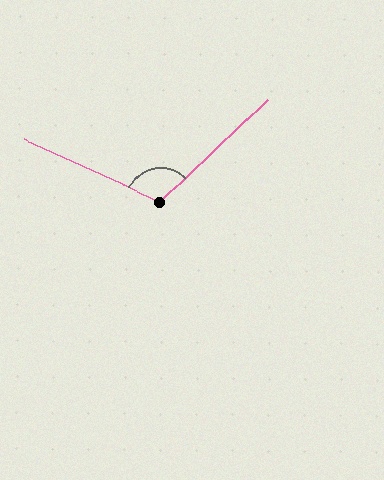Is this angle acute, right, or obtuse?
It is obtuse.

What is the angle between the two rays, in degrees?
Approximately 112 degrees.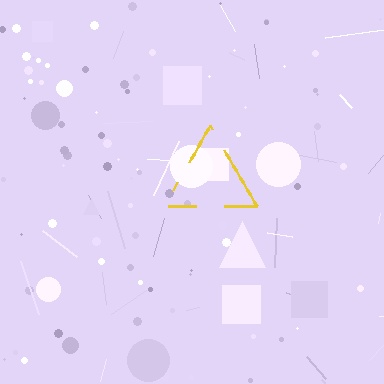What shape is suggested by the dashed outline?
The dashed outline suggests a triangle.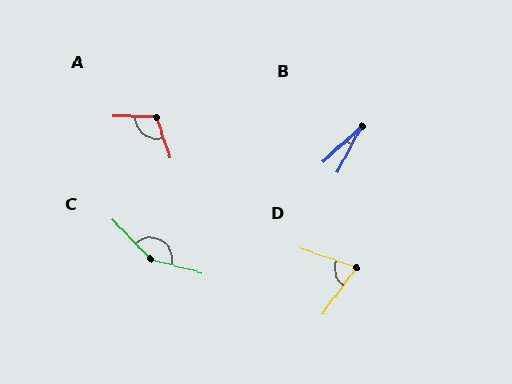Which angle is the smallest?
B, at approximately 19 degrees.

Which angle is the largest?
C, at approximately 149 degrees.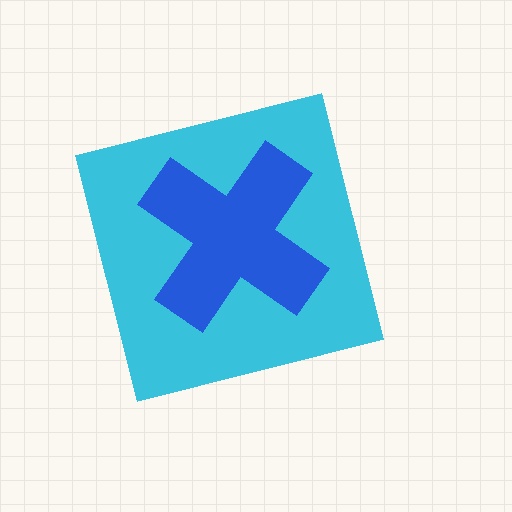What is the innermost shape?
The blue cross.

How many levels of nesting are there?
2.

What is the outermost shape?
The cyan square.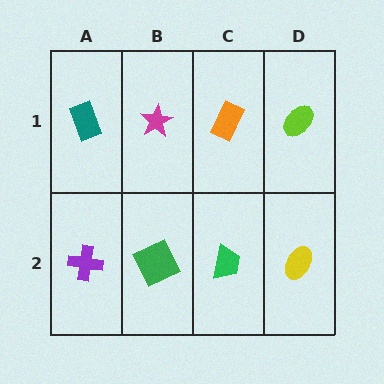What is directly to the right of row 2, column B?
A green trapezoid.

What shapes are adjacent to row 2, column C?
An orange rectangle (row 1, column C), a green square (row 2, column B), a yellow ellipse (row 2, column D).